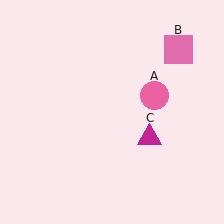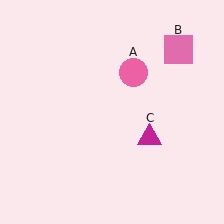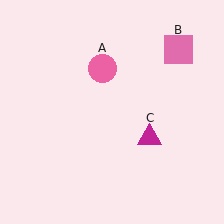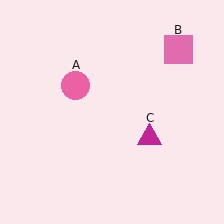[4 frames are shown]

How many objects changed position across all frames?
1 object changed position: pink circle (object A).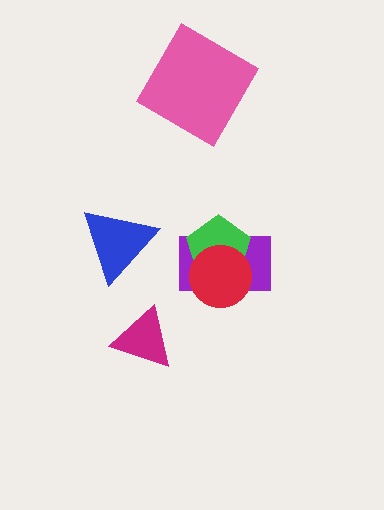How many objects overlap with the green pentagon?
2 objects overlap with the green pentagon.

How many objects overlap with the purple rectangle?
2 objects overlap with the purple rectangle.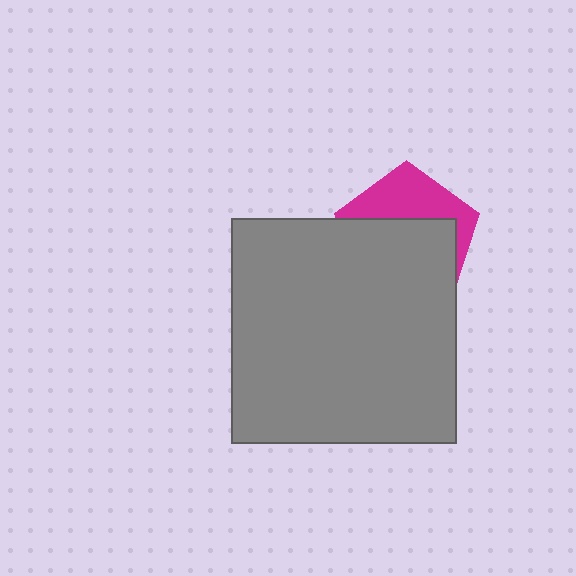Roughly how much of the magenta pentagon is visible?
A small part of it is visible (roughly 37%).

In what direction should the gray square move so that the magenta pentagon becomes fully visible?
The gray square should move down. That is the shortest direction to clear the overlap and leave the magenta pentagon fully visible.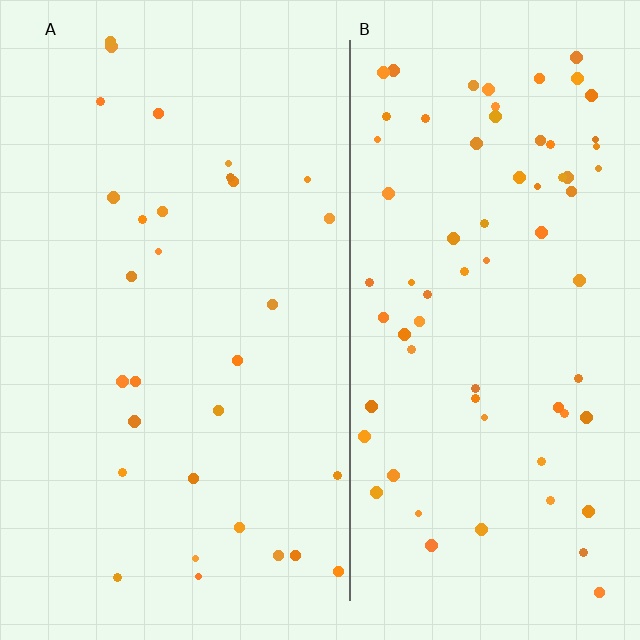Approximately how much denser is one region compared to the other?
Approximately 2.3× — region B over region A.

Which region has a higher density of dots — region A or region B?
B (the right).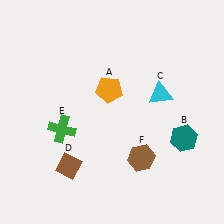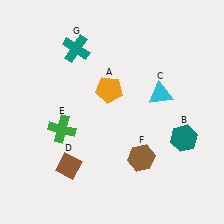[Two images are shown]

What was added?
A teal cross (G) was added in Image 2.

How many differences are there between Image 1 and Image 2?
There is 1 difference between the two images.